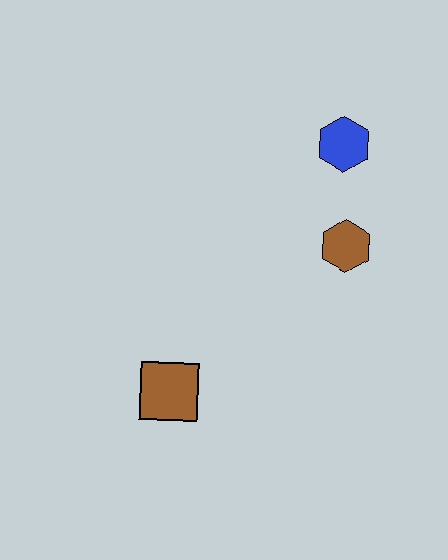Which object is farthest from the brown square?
The blue hexagon is farthest from the brown square.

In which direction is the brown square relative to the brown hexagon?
The brown square is to the left of the brown hexagon.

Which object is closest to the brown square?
The brown hexagon is closest to the brown square.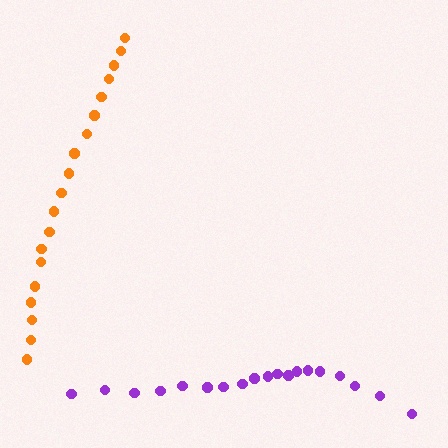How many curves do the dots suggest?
There are 2 distinct paths.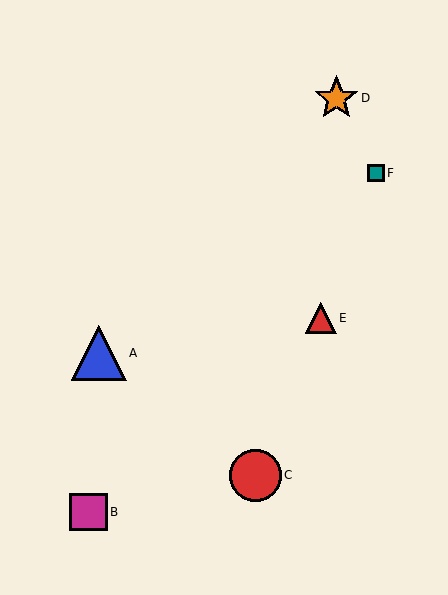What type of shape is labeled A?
Shape A is a blue triangle.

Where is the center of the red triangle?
The center of the red triangle is at (321, 318).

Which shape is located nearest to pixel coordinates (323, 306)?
The red triangle (labeled E) at (321, 318) is nearest to that location.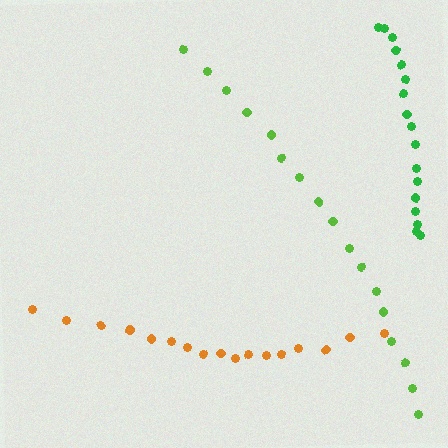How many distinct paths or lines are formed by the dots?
There are 3 distinct paths.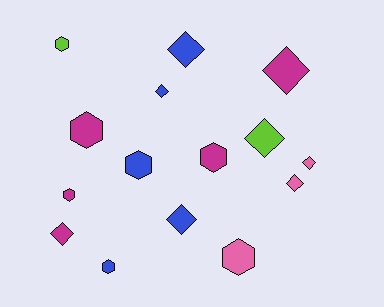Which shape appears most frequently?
Diamond, with 8 objects.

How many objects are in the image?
There are 15 objects.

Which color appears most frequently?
Blue, with 5 objects.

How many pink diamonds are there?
There are 2 pink diamonds.